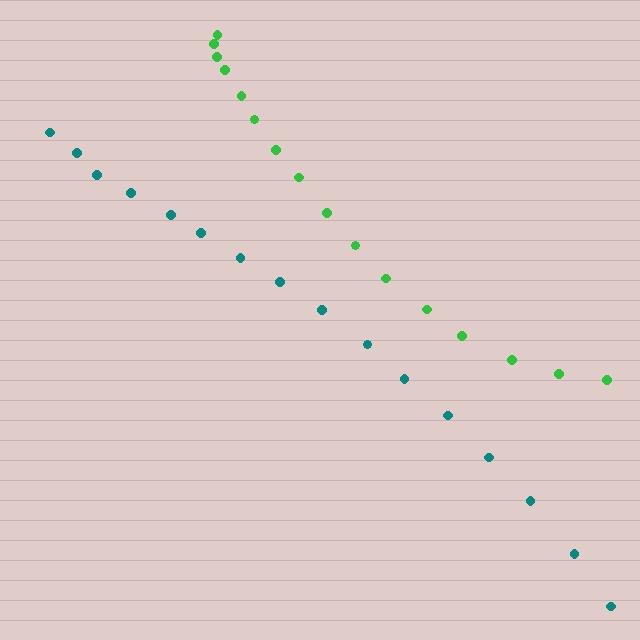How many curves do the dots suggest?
There are 2 distinct paths.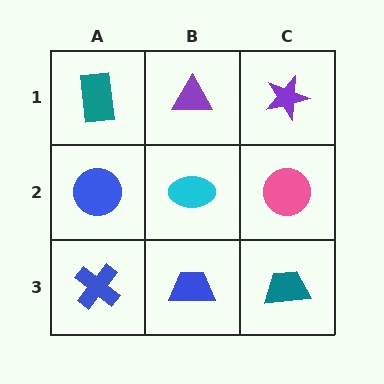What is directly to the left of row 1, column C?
A purple triangle.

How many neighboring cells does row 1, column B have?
3.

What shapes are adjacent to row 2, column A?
A teal rectangle (row 1, column A), a blue cross (row 3, column A), a cyan ellipse (row 2, column B).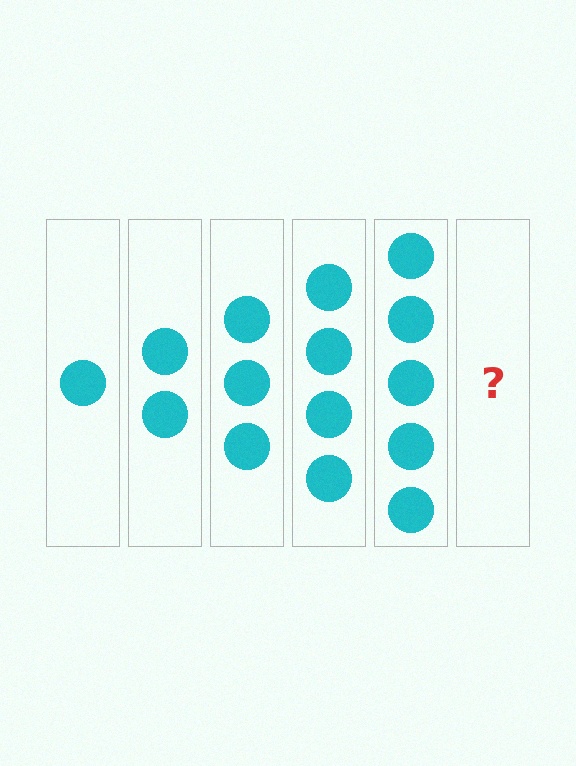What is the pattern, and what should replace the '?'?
The pattern is that each step adds one more circle. The '?' should be 6 circles.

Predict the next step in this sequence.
The next step is 6 circles.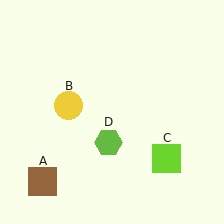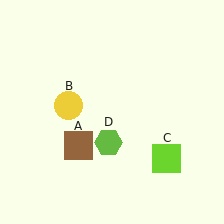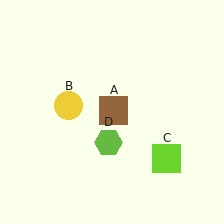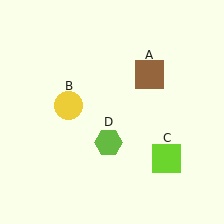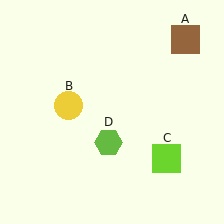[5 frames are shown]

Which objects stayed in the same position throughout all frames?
Yellow circle (object B) and lime square (object C) and lime hexagon (object D) remained stationary.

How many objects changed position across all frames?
1 object changed position: brown square (object A).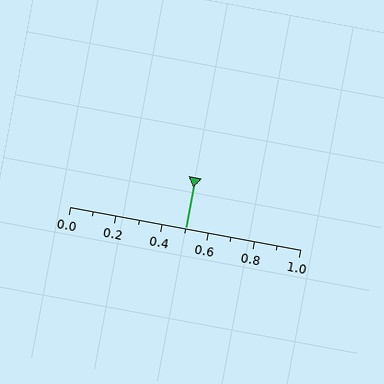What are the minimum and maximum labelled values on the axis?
The axis runs from 0.0 to 1.0.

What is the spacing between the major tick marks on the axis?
The major ticks are spaced 0.2 apart.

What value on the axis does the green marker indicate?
The marker indicates approximately 0.5.